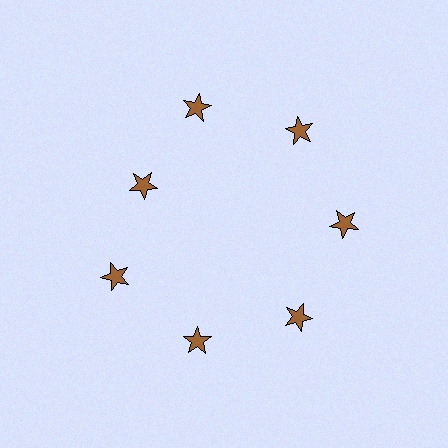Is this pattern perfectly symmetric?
No. The 7 brown stars are arranged in a ring, but one element near the 10 o'clock position is pulled inward toward the center, breaking the 7-fold rotational symmetry.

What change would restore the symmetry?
The symmetry would be restored by moving it outward, back onto the ring so that all 7 stars sit at equal angles and equal distance from the center.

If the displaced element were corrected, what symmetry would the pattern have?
It would have 7-fold rotational symmetry — the pattern would map onto itself every 51 degrees.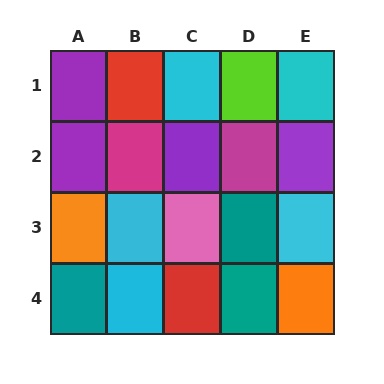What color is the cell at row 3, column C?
Pink.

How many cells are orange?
2 cells are orange.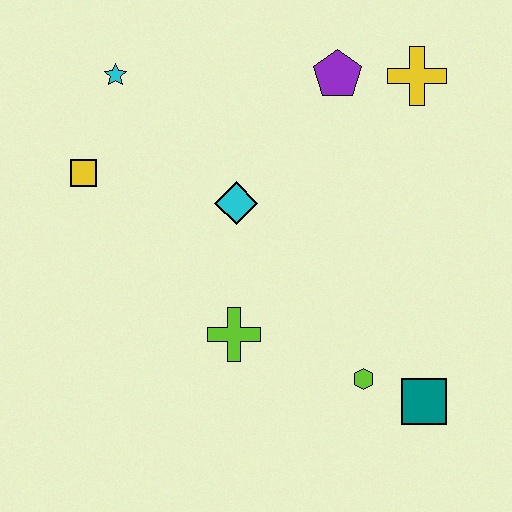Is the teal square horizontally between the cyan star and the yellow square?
No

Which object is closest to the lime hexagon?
The teal square is closest to the lime hexagon.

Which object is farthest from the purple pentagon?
The teal square is farthest from the purple pentagon.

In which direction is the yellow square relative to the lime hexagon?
The yellow square is to the left of the lime hexagon.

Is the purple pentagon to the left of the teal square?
Yes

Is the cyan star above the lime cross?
Yes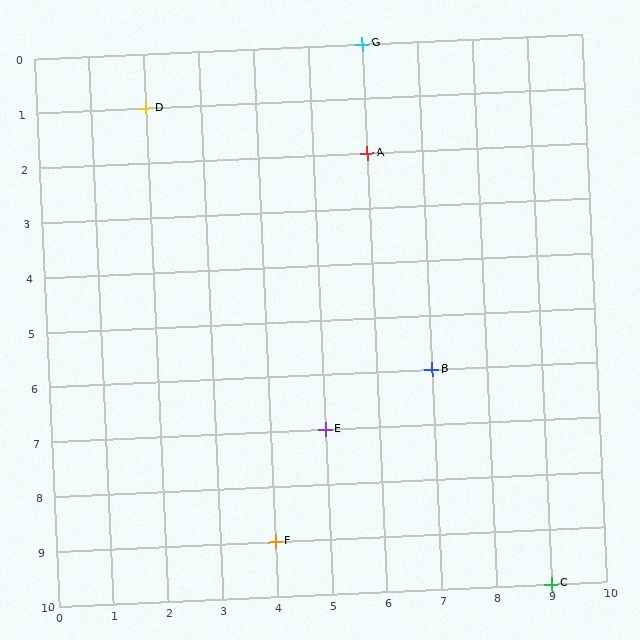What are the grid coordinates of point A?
Point A is at grid coordinates (6, 2).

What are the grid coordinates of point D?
Point D is at grid coordinates (2, 1).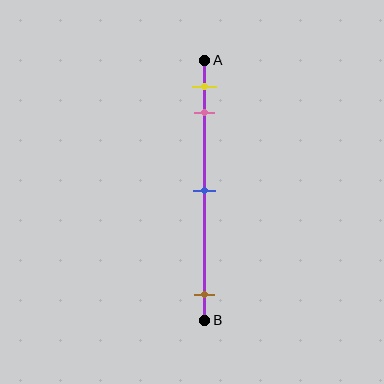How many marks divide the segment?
There are 4 marks dividing the segment.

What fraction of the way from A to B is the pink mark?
The pink mark is approximately 20% (0.2) of the way from A to B.